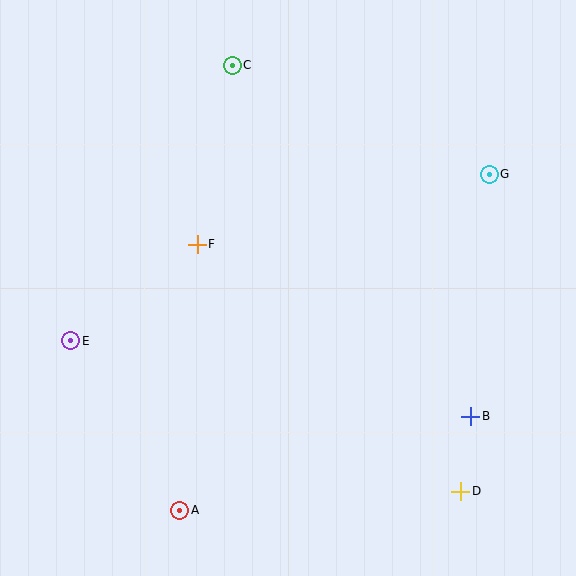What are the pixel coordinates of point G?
Point G is at (489, 174).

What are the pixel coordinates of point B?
Point B is at (471, 416).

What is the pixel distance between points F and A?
The distance between F and A is 266 pixels.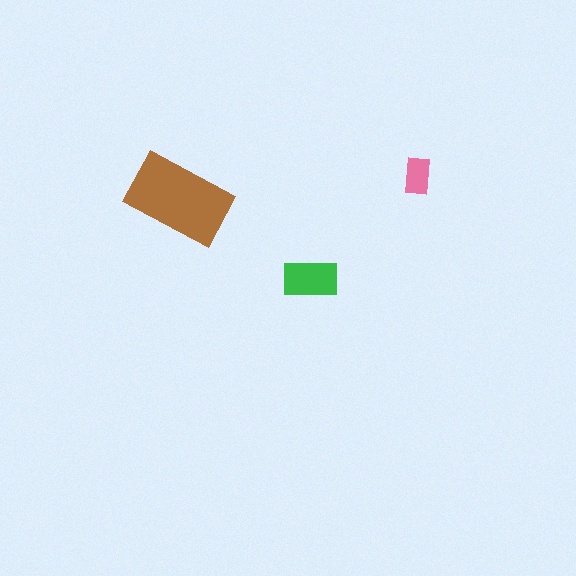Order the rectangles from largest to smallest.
the brown one, the green one, the pink one.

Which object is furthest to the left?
The brown rectangle is leftmost.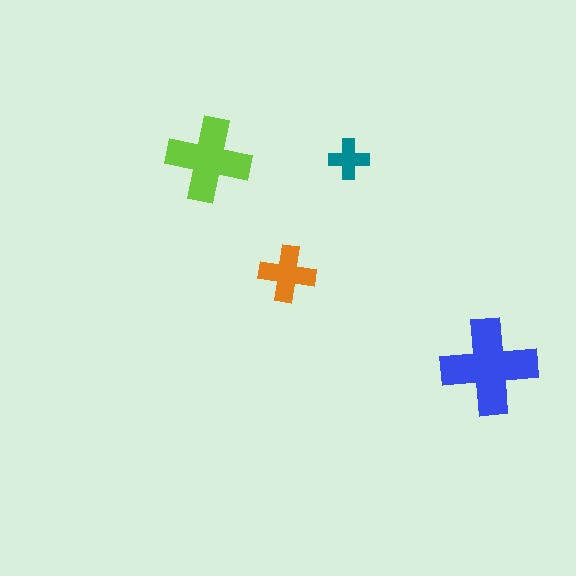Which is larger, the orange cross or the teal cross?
The orange one.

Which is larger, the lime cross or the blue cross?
The blue one.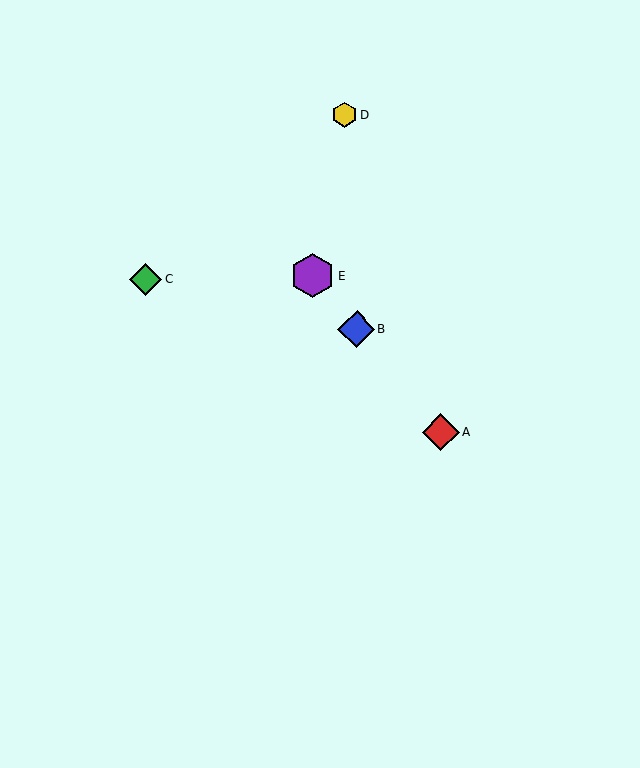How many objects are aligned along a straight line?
3 objects (A, B, E) are aligned along a straight line.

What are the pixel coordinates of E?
Object E is at (312, 276).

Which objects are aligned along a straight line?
Objects A, B, E are aligned along a straight line.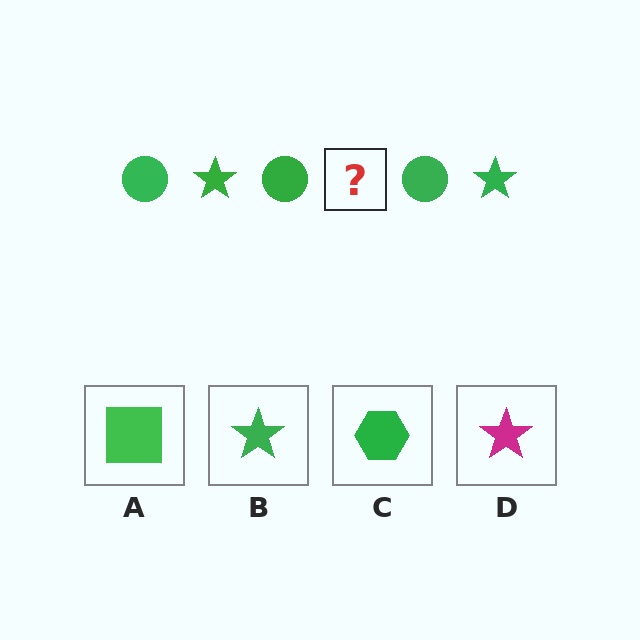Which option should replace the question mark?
Option B.